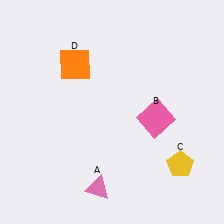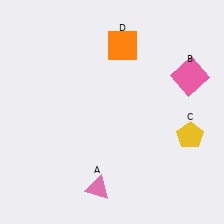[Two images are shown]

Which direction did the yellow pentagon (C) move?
The yellow pentagon (C) moved up.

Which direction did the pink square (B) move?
The pink square (B) moved up.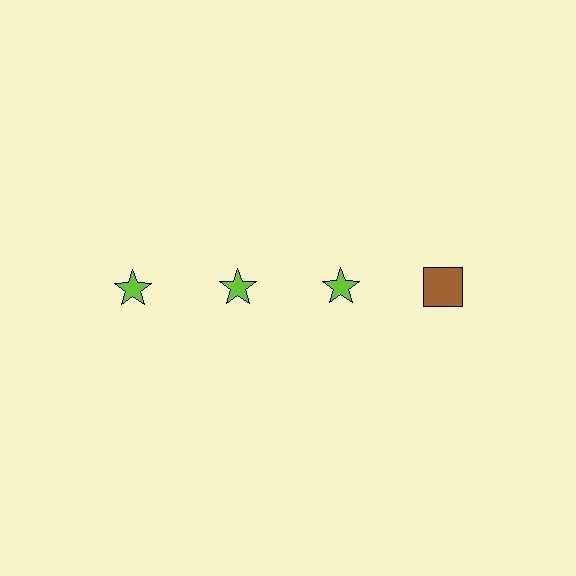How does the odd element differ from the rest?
It differs in both color (brown instead of lime) and shape (square instead of star).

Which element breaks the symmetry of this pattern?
The brown square in the top row, second from right column breaks the symmetry. All other shapes are lime stars.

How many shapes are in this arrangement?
There are 4 shapes arranged in a grid pattern.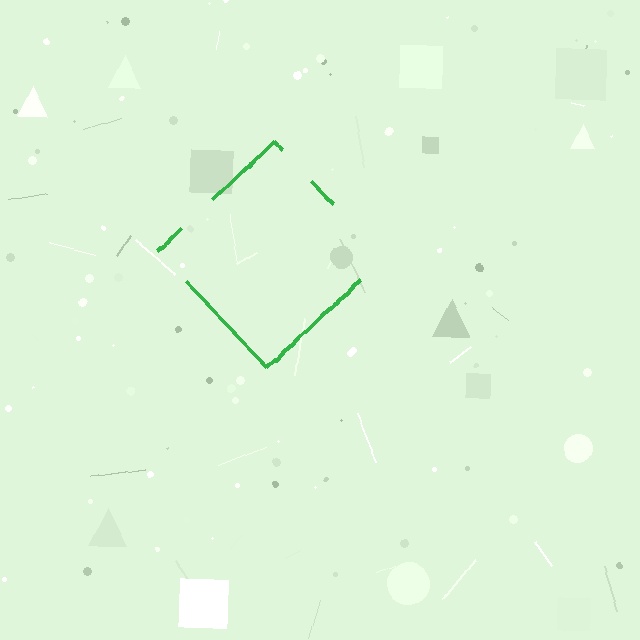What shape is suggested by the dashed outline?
The dashed outline suggests a diamond.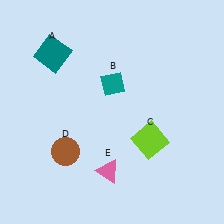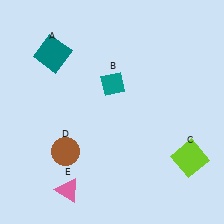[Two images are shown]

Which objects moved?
The objects that moved are: the lime square (C), the pink triangle (E).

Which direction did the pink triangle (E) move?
The pink triangle (E) moved left.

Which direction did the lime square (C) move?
The lime square (C) moved right.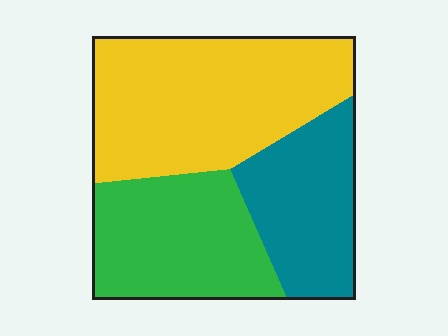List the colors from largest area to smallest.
From largest to smallest: yellow, green, teal.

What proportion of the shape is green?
Green takes up about one third (1/3) of the shape.